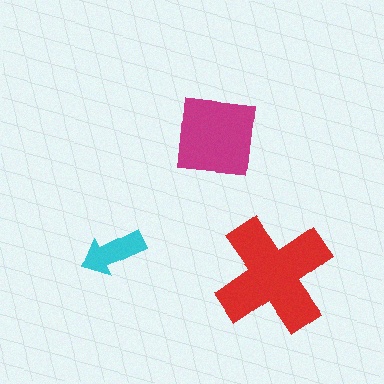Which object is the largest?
The red cross.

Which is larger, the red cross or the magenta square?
The red cross.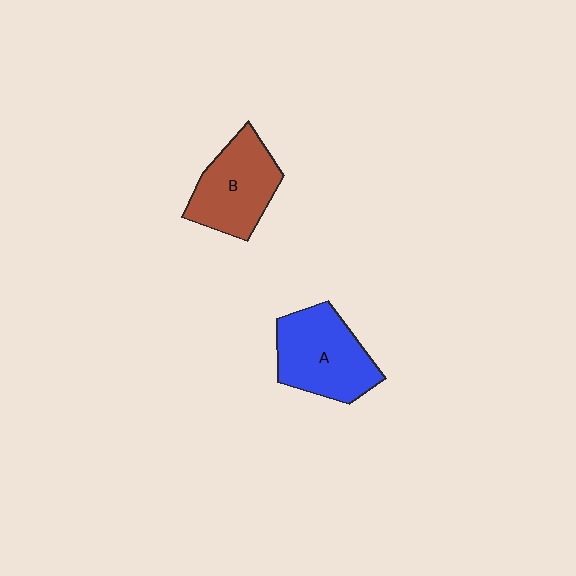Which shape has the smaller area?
Shape B (brown).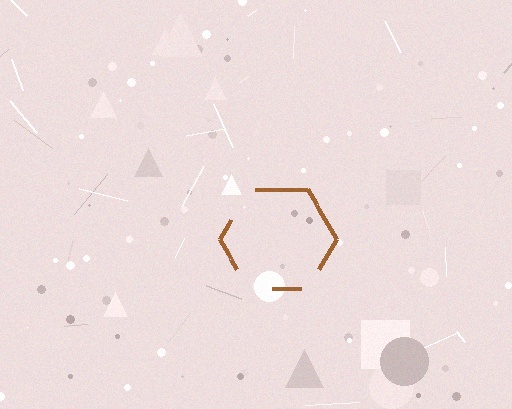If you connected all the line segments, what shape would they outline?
They would outline a hexagon.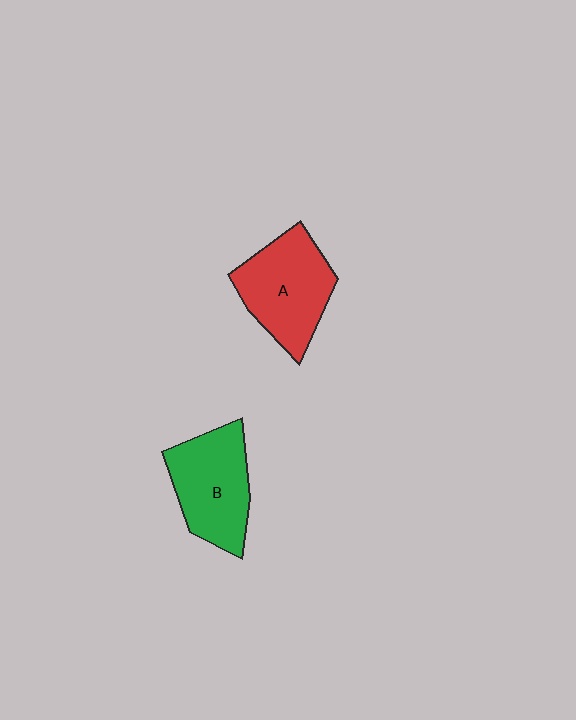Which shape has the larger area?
Shape A (red).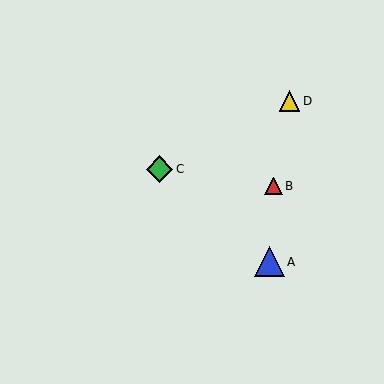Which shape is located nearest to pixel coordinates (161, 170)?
The green diamond (labeled C) at (160, 169) is nearest to that location.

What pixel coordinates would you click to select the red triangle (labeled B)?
Click at (273, 186) to select the red triangle B.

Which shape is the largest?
The blue triangle (labeled A) is the largest.